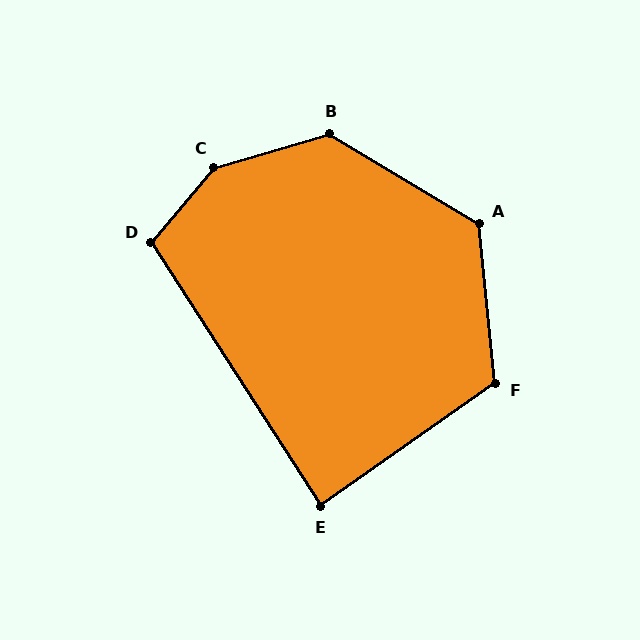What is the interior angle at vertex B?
Approximately 133 degrees (obtuse).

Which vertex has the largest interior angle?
C, at approximately 146 degrees.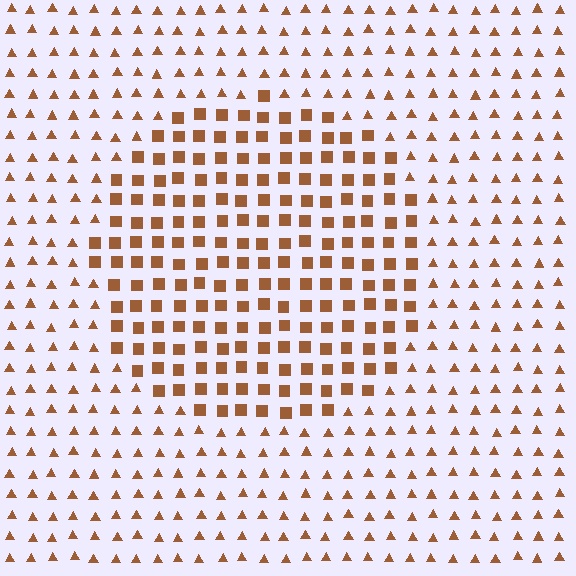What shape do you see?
I see a circle.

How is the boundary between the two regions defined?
The boundary is defined by a change in element shape: squares inside vs. triangles outside. All elements share the same color and spacing.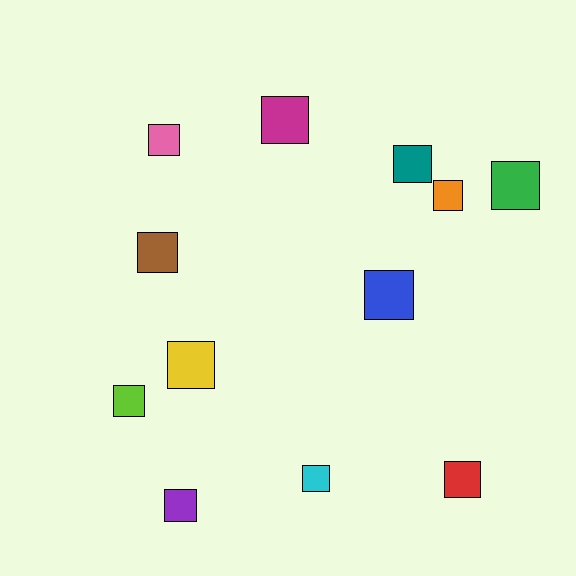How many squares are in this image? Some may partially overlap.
There are 12 squares.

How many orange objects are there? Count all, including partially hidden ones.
There is 1 orange object.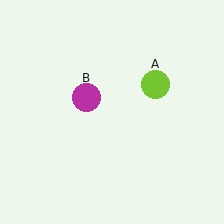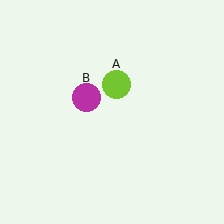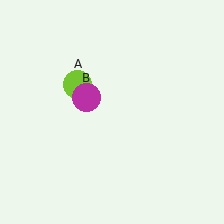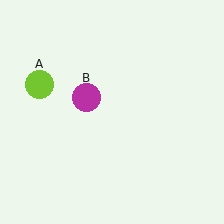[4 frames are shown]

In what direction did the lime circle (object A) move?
The lime circle (object A) moved left.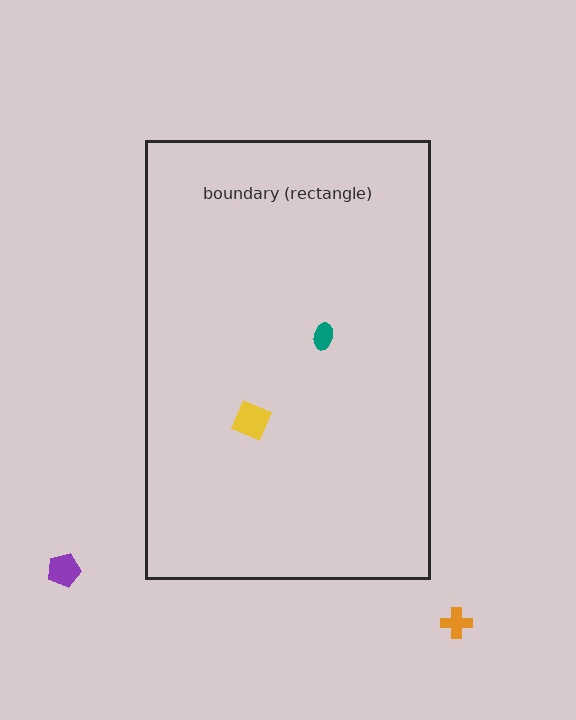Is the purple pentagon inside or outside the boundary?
Outside.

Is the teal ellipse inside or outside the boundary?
Inside.